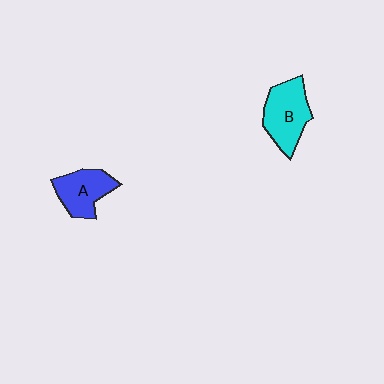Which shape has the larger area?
Shape B (cyan).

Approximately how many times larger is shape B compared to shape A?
Approximately 1.2 times.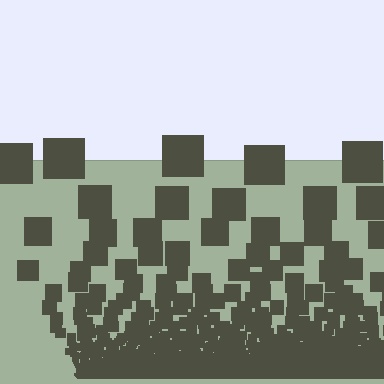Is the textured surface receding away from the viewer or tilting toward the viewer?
The surface appears to tilt toward the viewer. Texture elements get larger and sparser toward the top.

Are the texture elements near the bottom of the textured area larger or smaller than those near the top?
Smaller. The gradient is inverted — elements near the bottom are smaller and denser.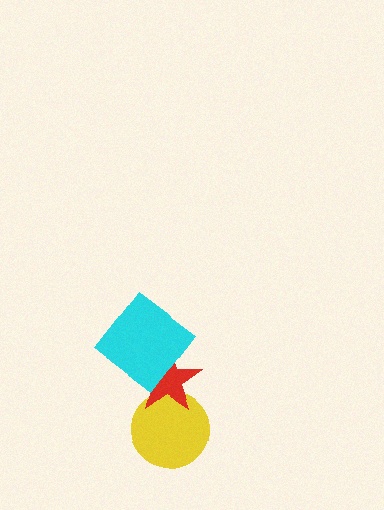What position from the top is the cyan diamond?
The cyan diamond is 1st from the top.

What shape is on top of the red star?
The cyan diamond is on top of the red star.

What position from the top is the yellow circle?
The yellow circle is 3rd from the top.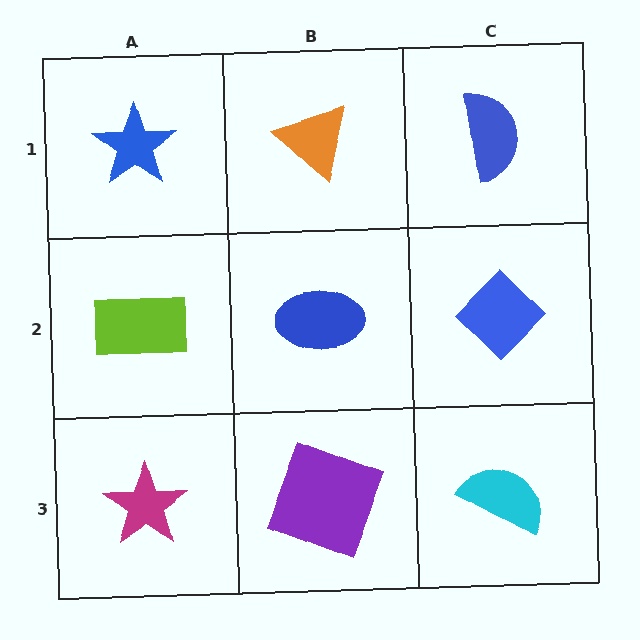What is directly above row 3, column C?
A blue diamond.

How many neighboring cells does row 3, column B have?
3.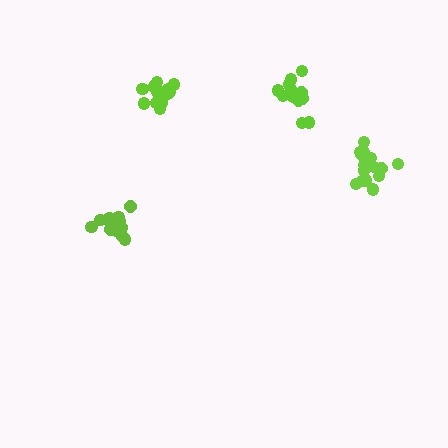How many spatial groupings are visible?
There are 4 spatial groupings.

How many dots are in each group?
Group 1: 14 dots, Group 2: 17 dots, Group 3: 17 dots, Group 4: 17 dots (65 total).